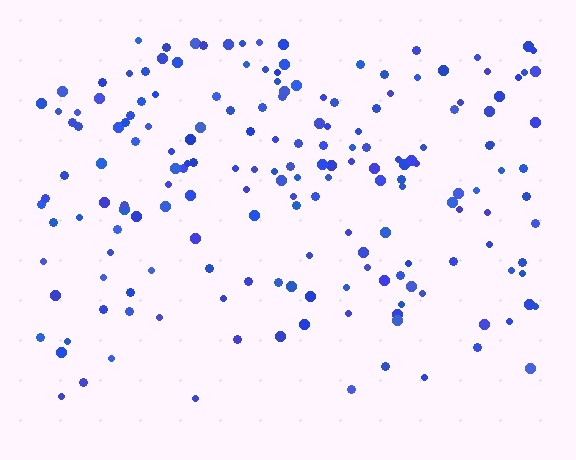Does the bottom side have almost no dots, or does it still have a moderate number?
Still a moderate number, just noticeably fewer than the top.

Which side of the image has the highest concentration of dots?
The top.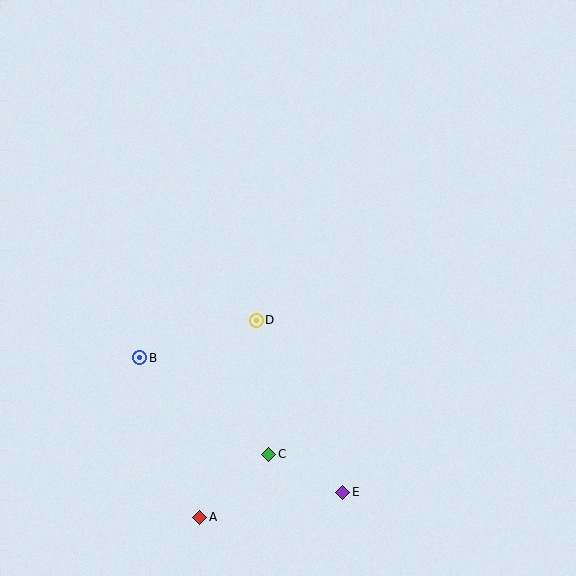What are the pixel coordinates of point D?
Point D is at (256, 320).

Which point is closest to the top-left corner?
Point B is closest to the top-left corner.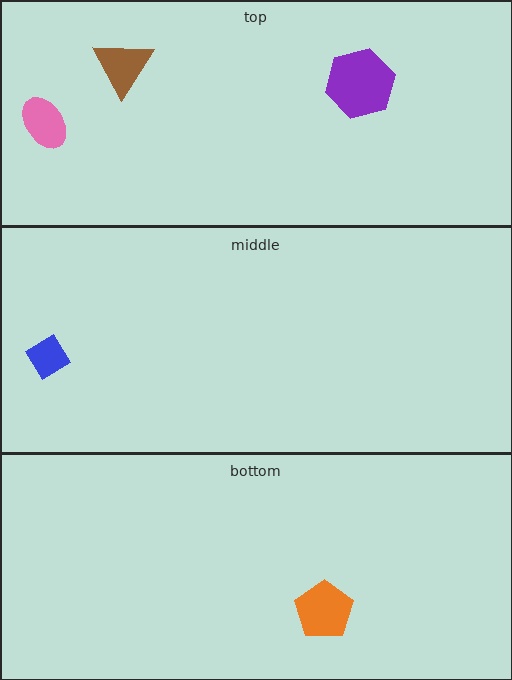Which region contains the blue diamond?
The middle region.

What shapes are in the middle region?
The blue diamond.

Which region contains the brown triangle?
The top region.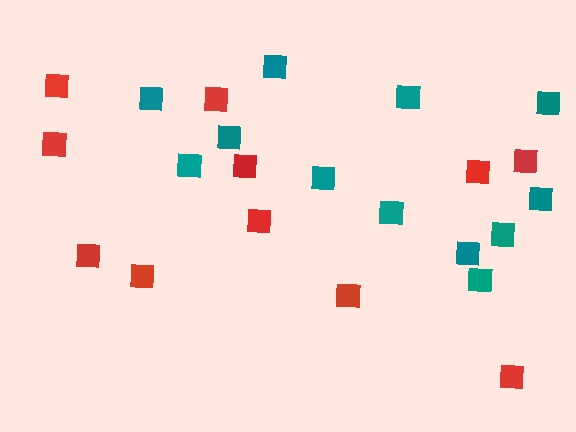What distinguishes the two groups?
There are 2 groups: one group of red squares (11) and one group of teal squares (12).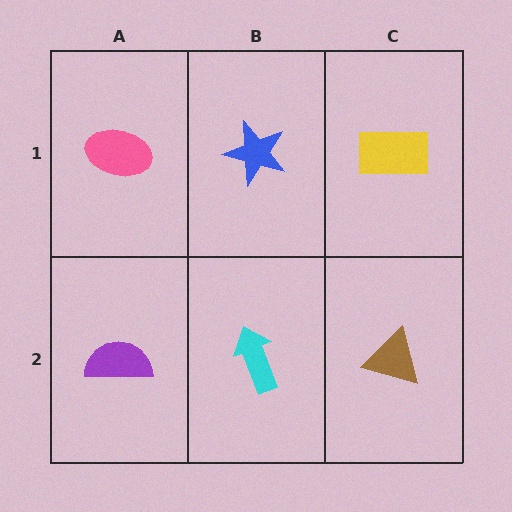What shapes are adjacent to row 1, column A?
A purple semicircle (row 2, column A), a blue star (row 1, column B).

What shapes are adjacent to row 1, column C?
A brown triangle (row 2, column C), a blue star (row 1, column B).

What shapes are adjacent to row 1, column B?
A cyan arrow (row 2, column B), a pink ellipse (row 1, column A), a yellow rectangle (row 1, column C).